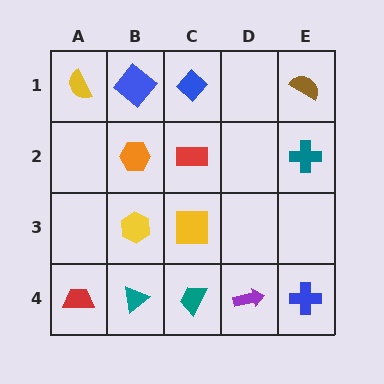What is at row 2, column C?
A red rectangle.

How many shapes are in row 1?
4 shapes.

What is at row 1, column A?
A yellow semicircle.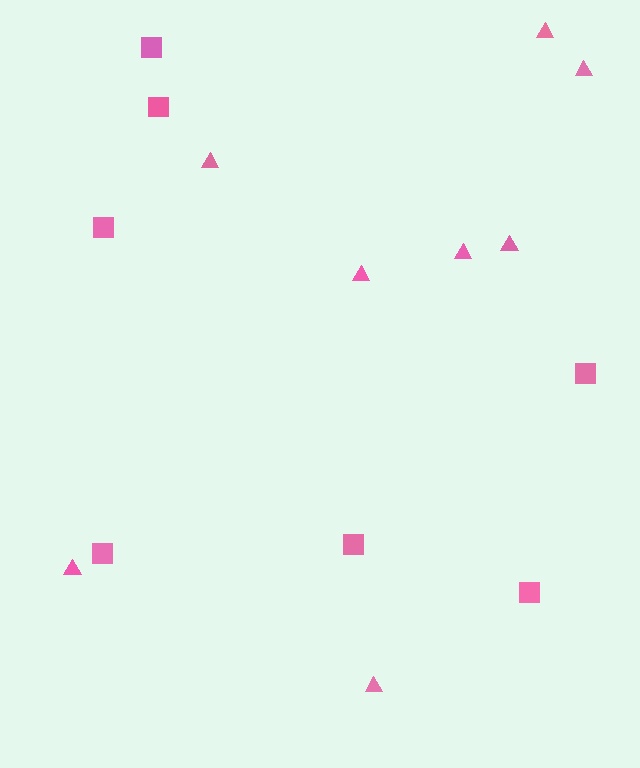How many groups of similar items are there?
There are 2 groups: one group of squares (7) and one group of triangles (8).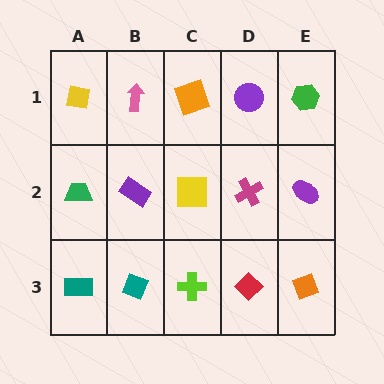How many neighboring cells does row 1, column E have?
2.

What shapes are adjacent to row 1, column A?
A green trapezoid (row 2, column A), a pink arrow (row 1, column B).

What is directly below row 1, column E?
A purple ellipse.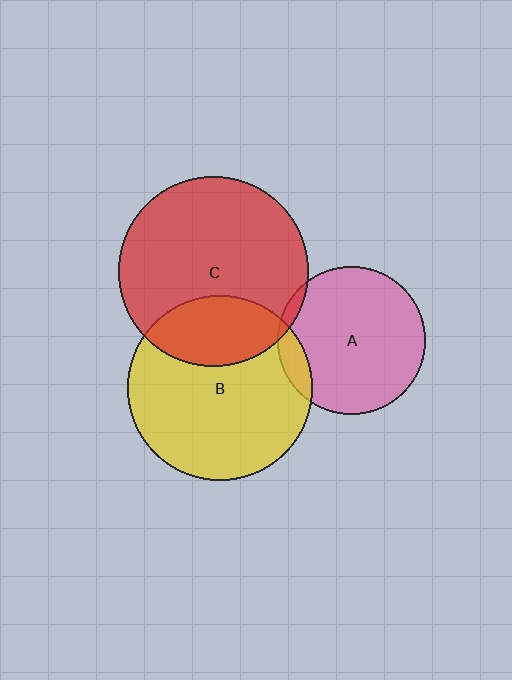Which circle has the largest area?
Circle C (red).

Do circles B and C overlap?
Yes.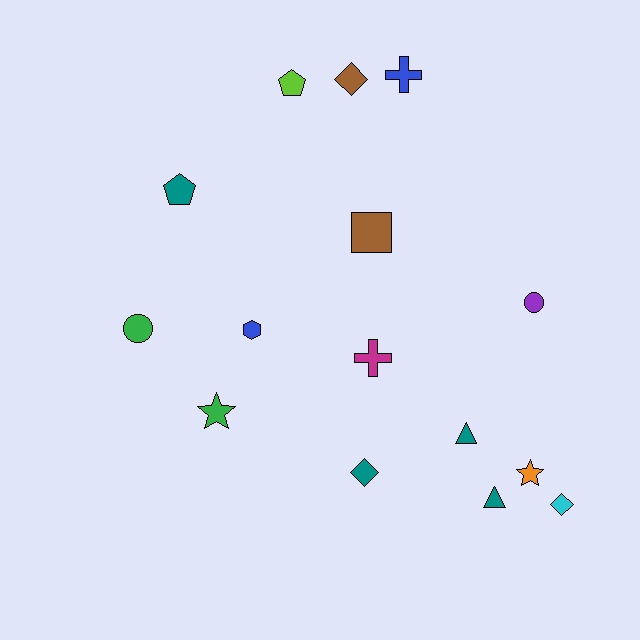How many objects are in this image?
There are 15 objects.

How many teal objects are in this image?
There are 4 teal objects.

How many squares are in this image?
There is 1 square.